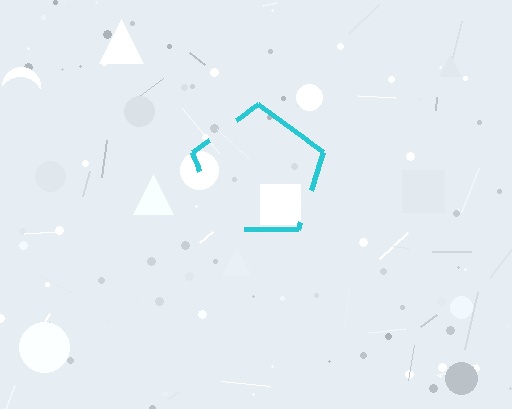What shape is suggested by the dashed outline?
The dashed outline suggests a pentagon.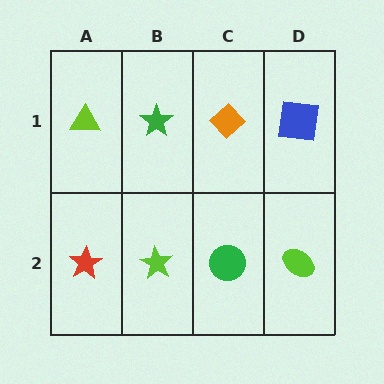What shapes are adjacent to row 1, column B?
A lime star (row 2, column B), a lime triangle (row 1, column A), an orange diamond (row 1, column C).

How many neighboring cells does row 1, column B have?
3.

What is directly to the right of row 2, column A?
A lime star.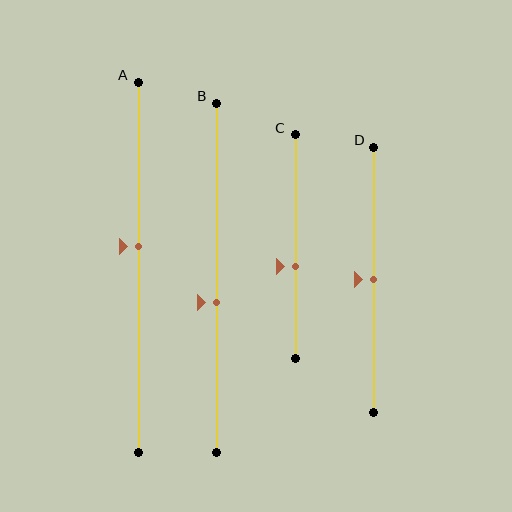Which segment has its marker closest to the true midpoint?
Segment D has its marker closest to the true midpoint.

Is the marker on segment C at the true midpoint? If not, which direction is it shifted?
No, the marker on segment C is shifted downward by about 9% of the segment length.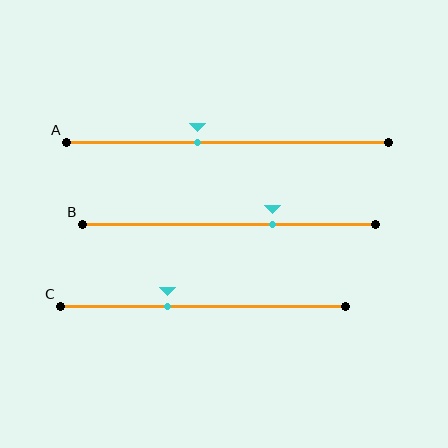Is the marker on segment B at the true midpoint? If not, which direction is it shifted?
No, the marker on segment B is shifted to the right by about 15% of the segment length.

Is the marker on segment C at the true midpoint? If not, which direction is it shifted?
No, the marker on segment C is shifted to the left by about 12% of the segment length.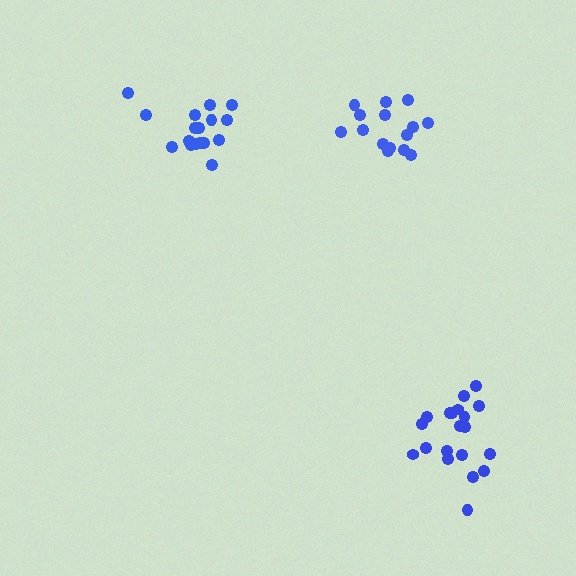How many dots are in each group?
Group 1: 15 dots, Group 2: 17 dots, Group 3: 20 dots (52 total).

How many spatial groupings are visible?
There are 3 spatial groupings.